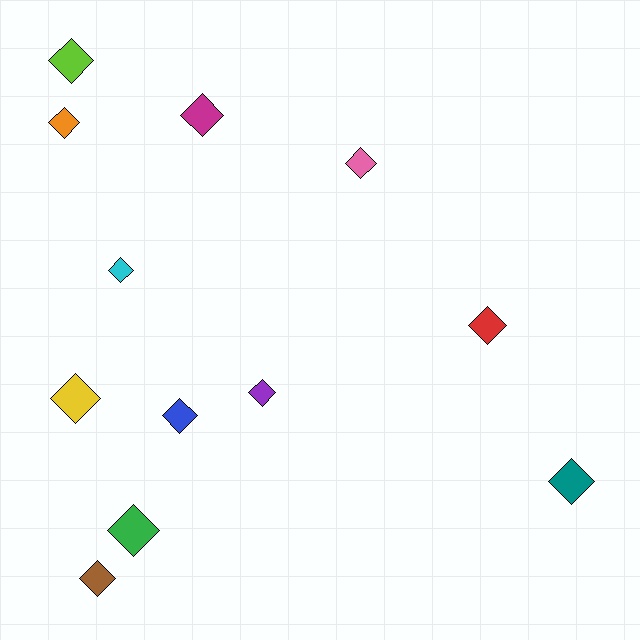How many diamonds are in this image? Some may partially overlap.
There are 12 diamonds.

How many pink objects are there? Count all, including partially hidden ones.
There is 1 pink object.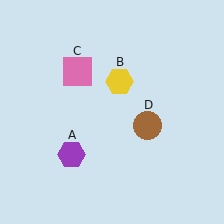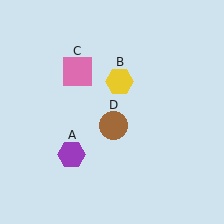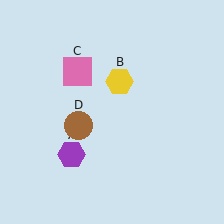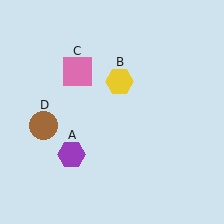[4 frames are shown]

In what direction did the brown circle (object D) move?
The brown circle (object D) moved left.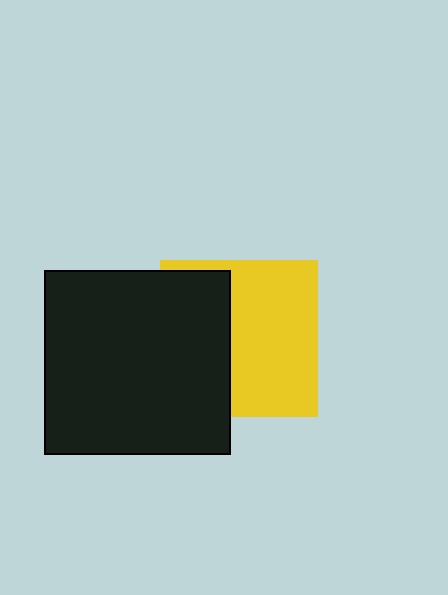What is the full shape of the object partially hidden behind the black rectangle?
The partially hidden object is a yellow square.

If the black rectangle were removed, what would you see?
You would see the complete yellow square.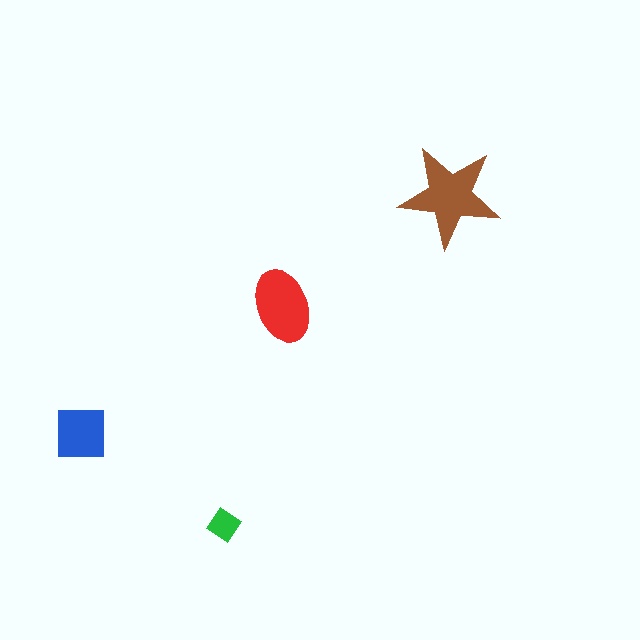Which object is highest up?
The brown star is topmost.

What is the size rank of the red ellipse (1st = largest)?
2nd.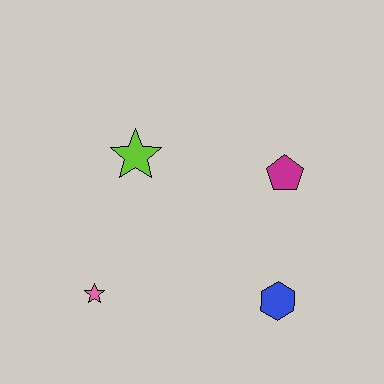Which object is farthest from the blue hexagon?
The lime star is farthest from the blue hexagon.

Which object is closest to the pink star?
The lime star is closest to the pink star.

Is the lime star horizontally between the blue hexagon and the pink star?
Yes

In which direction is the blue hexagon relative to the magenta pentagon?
The blue hexagon is below the magenta pentagon.